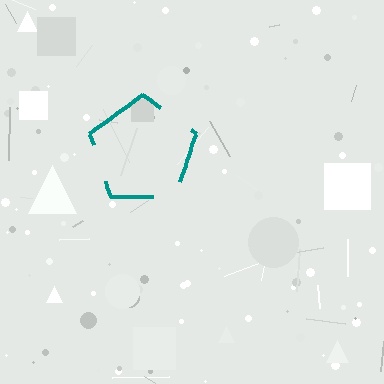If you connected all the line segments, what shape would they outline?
They would outline a pentagon.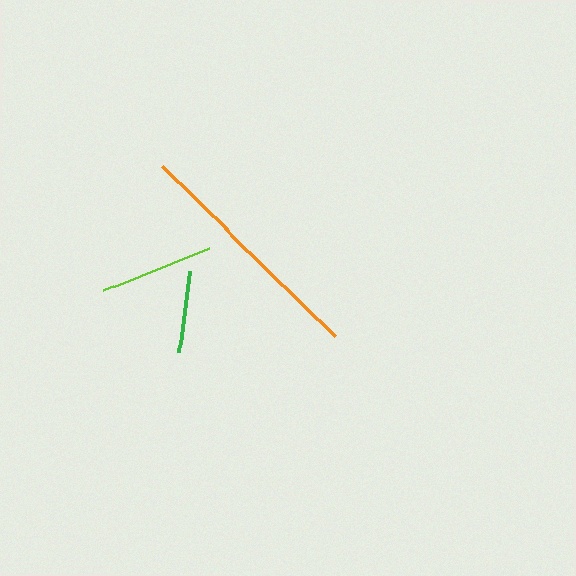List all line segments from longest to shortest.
From longest to shortest: orange, lime, green.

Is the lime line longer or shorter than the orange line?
The orange line is longer than the lime line.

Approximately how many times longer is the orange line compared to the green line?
The orange line is approximately 3.0 times the length of the green line.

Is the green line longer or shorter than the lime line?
The lime line is longer than the green line.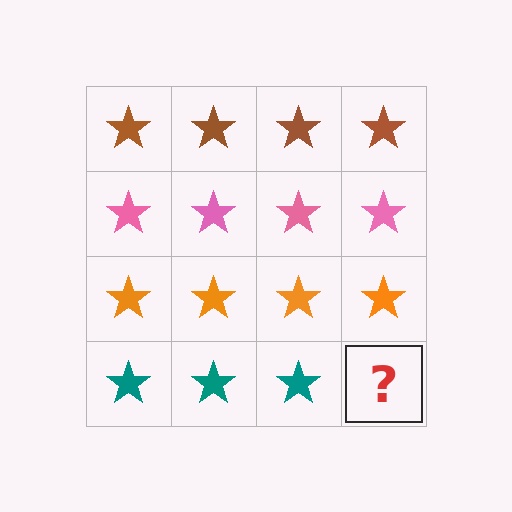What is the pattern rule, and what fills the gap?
The rule is that each row has a consistent color. The gap should be filled with a teal star.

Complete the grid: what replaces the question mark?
The question mark should be replaced with a teal star.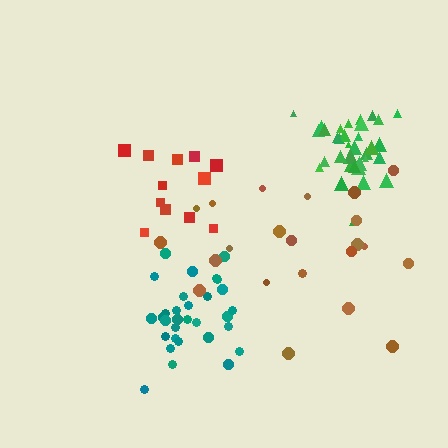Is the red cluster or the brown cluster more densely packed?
Red.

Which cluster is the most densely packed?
Green.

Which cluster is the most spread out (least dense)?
Brown.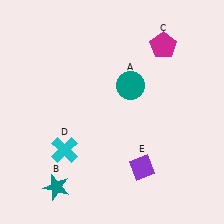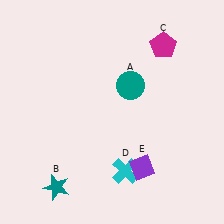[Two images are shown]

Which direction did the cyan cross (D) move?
The cyan cross (D) moved right.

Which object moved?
The cyan cross (D) moved right.